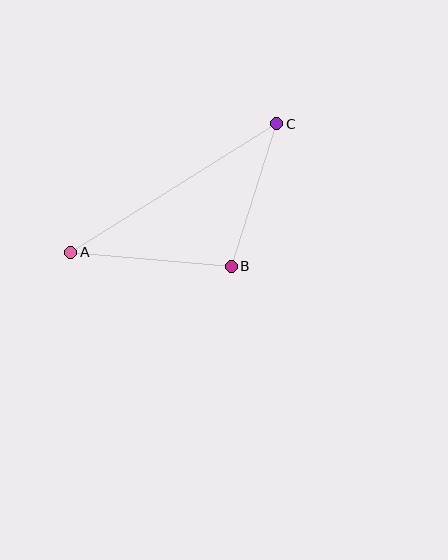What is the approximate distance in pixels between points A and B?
The distance between A and B is approximately 161 pixels.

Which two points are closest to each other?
Points B and C are closest to each other.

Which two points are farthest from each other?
Points A and C are farthest from each other.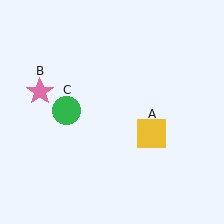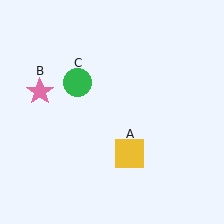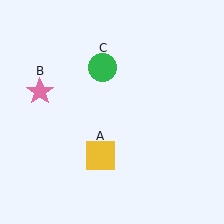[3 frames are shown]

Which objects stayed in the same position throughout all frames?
Pink star (object B) remained stationary.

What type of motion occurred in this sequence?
The yellow square (object A), green circle (object C) rotated clockwise around the center of the scene.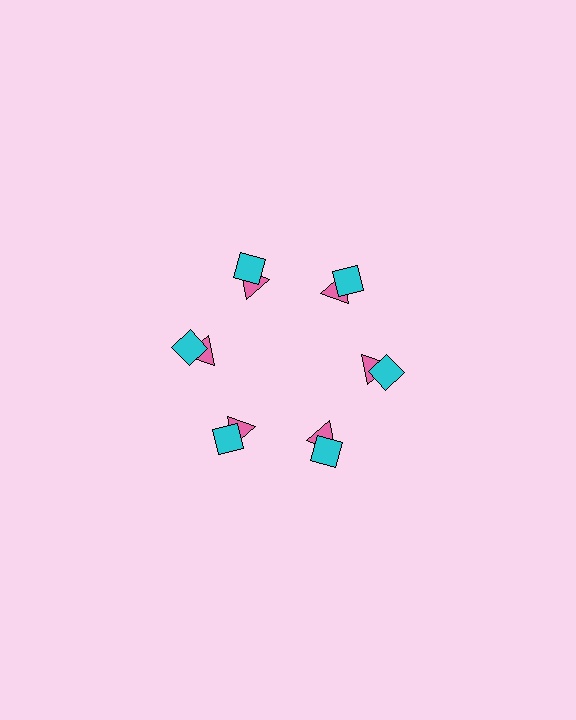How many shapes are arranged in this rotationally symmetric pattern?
There are 12 shapes, arranged in 6 groups of 2.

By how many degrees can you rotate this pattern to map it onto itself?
The pattern maps onto itself every 60 degrees of rotation.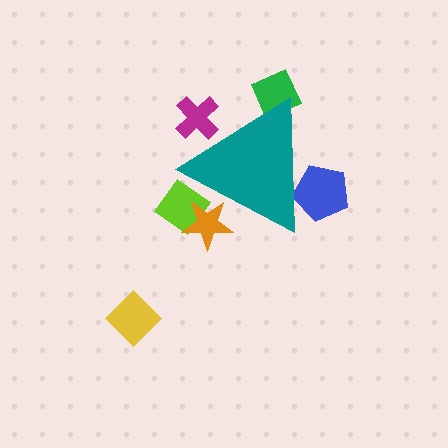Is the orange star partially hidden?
Yes, the orange star is partially hidden behind the teal triangle.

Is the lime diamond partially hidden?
Yes, the lime diamond is partially hidden behind the teal triangle.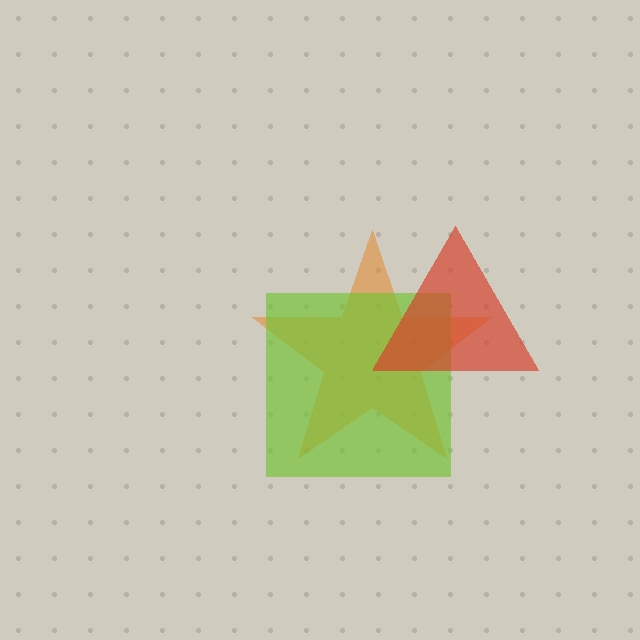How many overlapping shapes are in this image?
There are 3 overlapping shapes in the image.